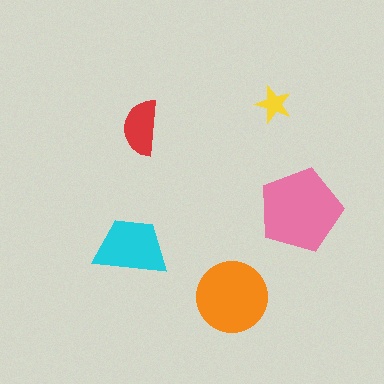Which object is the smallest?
The yellow star.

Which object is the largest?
The pink pentagon.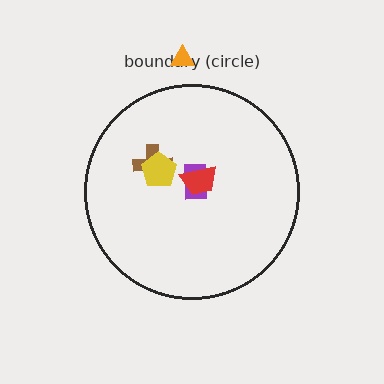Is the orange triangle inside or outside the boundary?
Outside.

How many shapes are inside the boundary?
4 inside, 1 outside.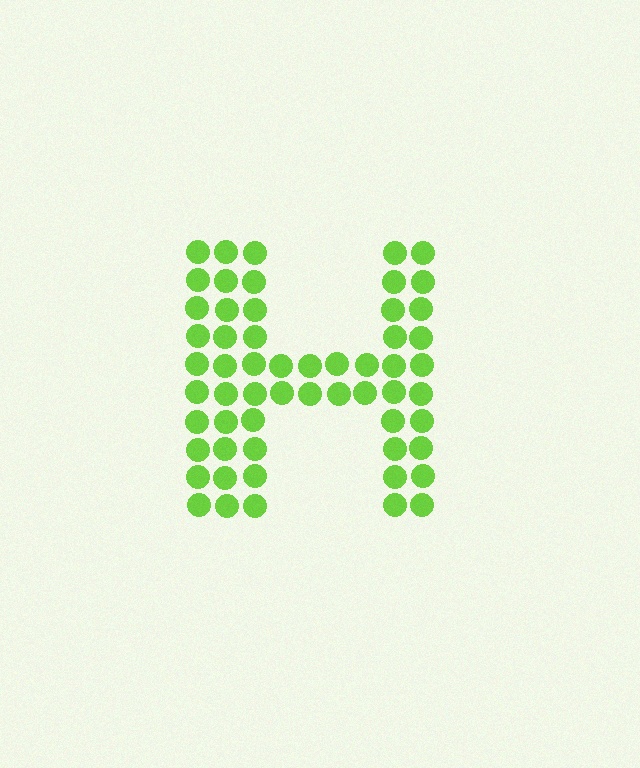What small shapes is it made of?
It is made of small circles.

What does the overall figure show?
The overall figure shows the letter H.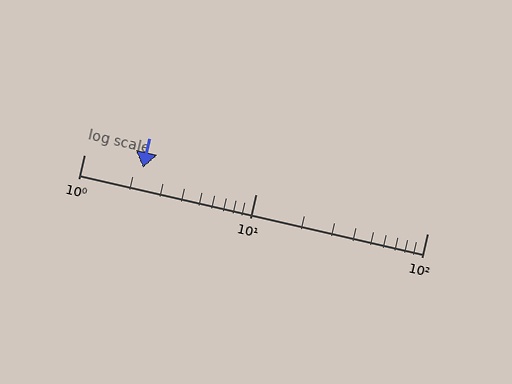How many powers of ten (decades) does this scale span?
The scale spans 2 decades, from 1 to 100.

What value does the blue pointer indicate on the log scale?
The pointer indicates approximately 2.2.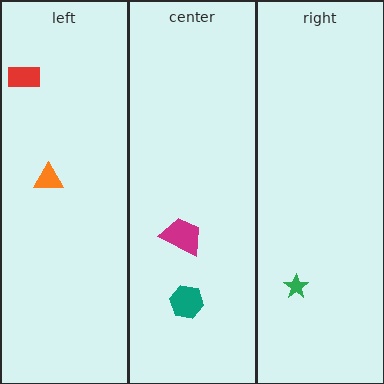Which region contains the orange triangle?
The left region.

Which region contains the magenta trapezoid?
The center region.